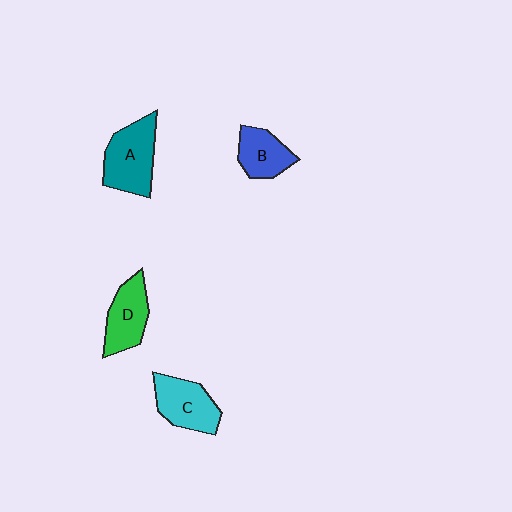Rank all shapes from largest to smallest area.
From largest to smallest: A (teal), C (cyan), D (green), B (blue).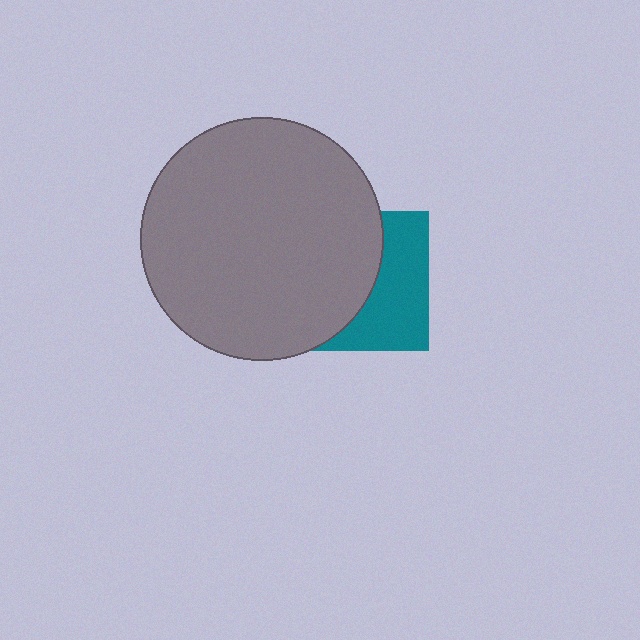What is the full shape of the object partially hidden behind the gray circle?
The partially hidden object is a teal square.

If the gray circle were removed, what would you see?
You would see the complete teal square.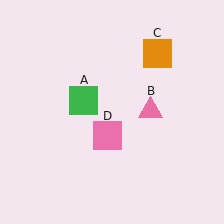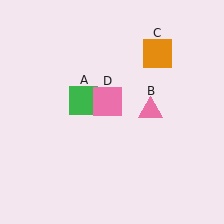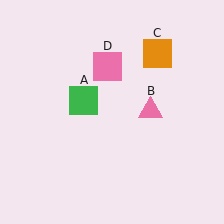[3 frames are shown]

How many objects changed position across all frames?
1 object changed position: pink square (object D).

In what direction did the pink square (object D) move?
The pink square (object D) moved up.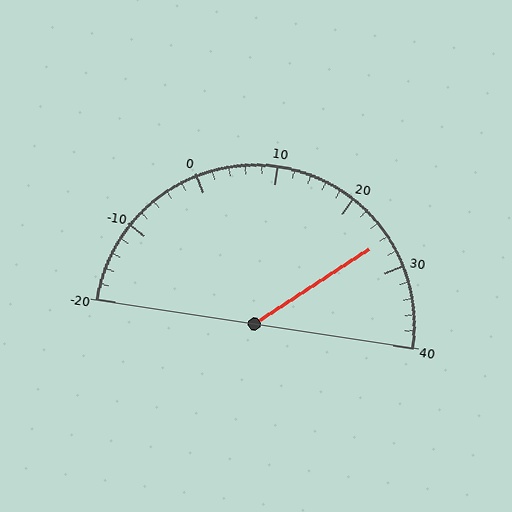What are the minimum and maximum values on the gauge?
The gauge ranges from -20 to 40.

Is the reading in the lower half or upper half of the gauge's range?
The reading is in the upper half of the range (-20 to 40).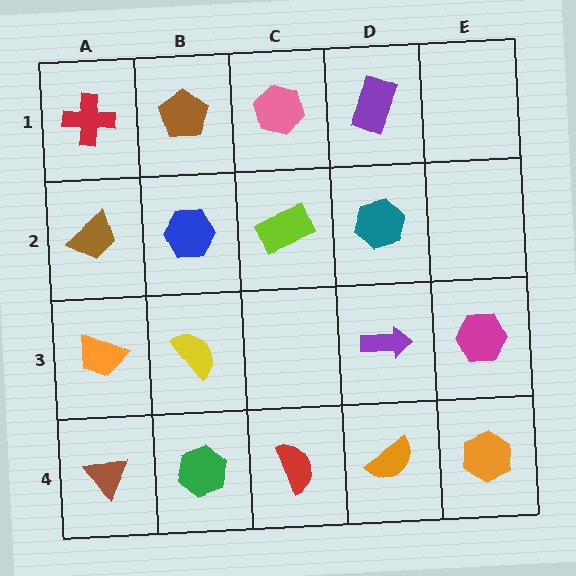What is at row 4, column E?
An orange hexagon.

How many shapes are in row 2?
4 shapes.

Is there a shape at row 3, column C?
No, that cell is empty.